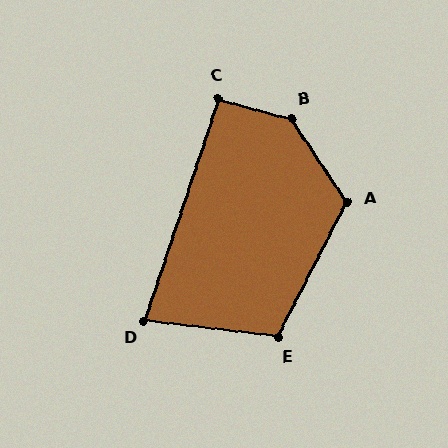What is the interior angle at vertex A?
Approximately 119 degrees (obtuse).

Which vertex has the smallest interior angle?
D, at approximately 78 degrees.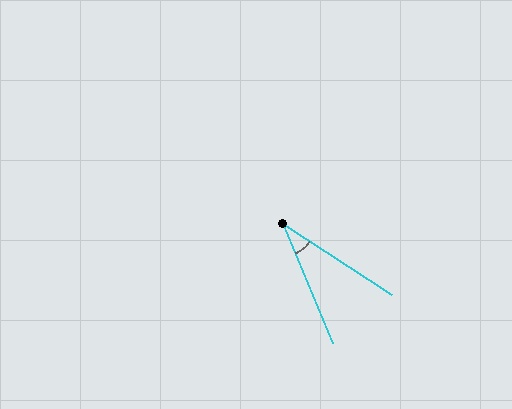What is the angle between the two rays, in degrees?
Approximately 35 degrees.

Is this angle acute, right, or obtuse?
It is acute.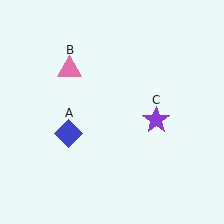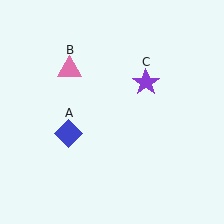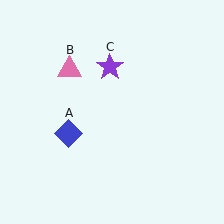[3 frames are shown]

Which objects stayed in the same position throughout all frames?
Blue diamond (object A) and pink triangle (object B) remained stationary.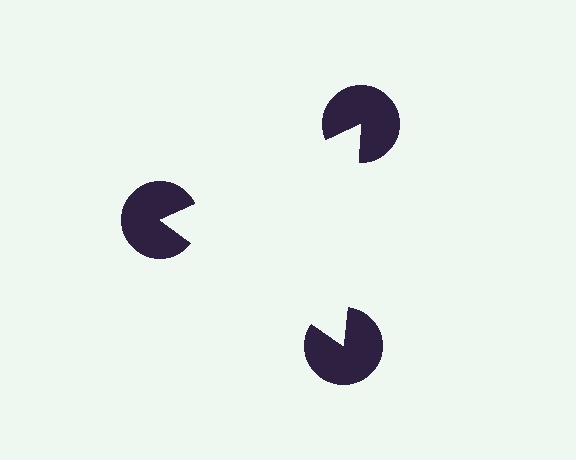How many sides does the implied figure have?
3 sides.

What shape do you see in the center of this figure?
An illusory triangle — its edges are inferred from the aligned wedge cuts in the pac-man discs, not physically drawn.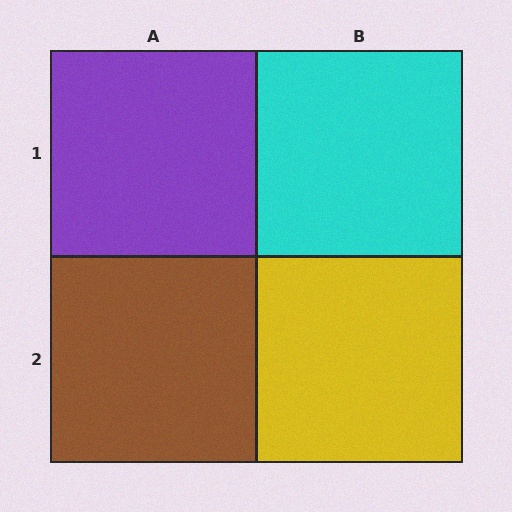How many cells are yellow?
1 cell is yellow.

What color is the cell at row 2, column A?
Brown.